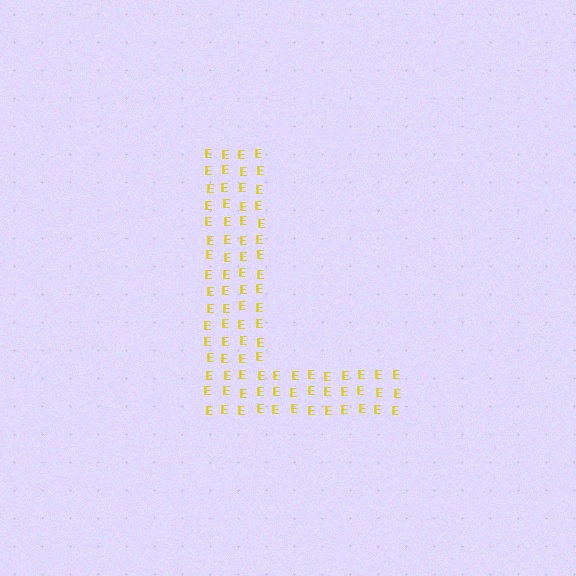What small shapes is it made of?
It is made of small letter E's.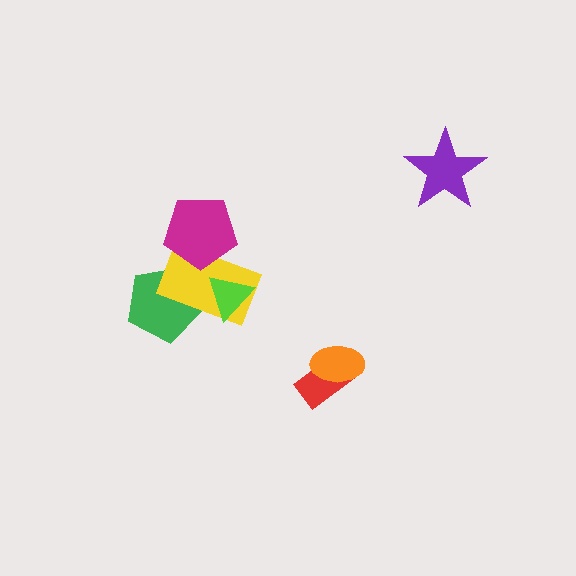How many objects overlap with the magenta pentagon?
1 object overlaps with the magenta pentagon.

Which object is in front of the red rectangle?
The orange ellipse is in front of the red rectangle.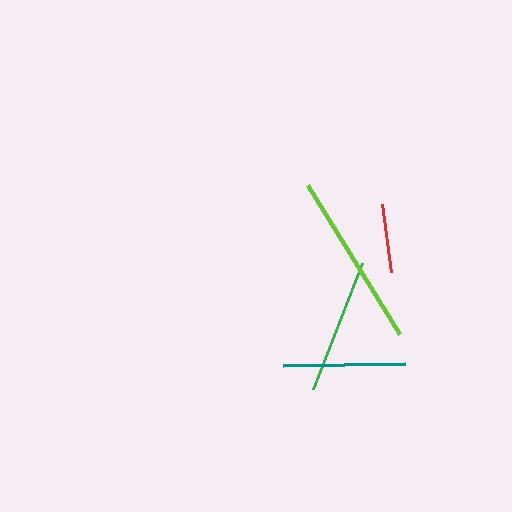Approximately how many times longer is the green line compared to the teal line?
The green line is approximately 1.1 times the length of the teal line.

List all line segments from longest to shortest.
From longest to shortest: lime, green, teal, red.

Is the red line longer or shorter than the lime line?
The lime line is longer than the red line.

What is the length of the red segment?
The red segment is approximately 68 pixels long.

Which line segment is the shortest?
The red line is the shortest at approximately 68 pixels.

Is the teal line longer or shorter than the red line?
The teal line is longer than the red line.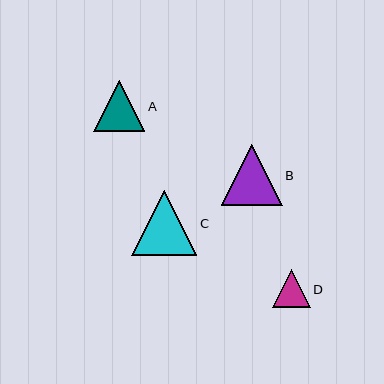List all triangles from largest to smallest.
From largest to smallest: C, B, A, D.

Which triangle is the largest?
Triangle C is the largest with a size of approximately 65 pixels.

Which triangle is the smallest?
Triangle D is the smallest with a size of approximately 38 pixels.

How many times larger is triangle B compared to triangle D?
Triangle B is approximately 1.6 times the size of triangle D.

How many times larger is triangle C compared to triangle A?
Triangle C is approximately 1.3 times the size of triangle A.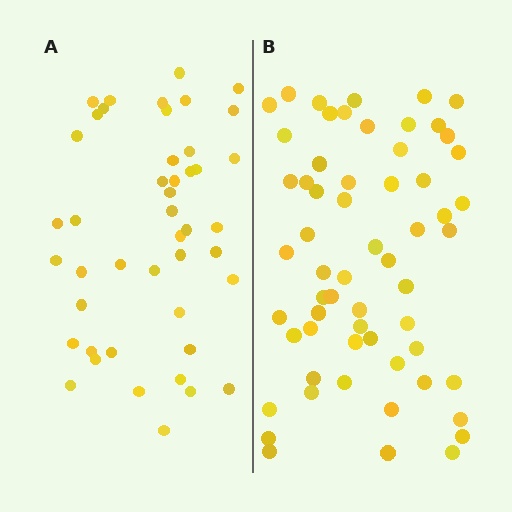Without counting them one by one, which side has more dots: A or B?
Region B (the right region) has more dots.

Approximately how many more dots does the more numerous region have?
Region B has approximately 15 more dots than region A.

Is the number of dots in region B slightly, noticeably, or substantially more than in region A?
Region B has noticeably more, but not dramatically so. The ratio is roughly 1.3 to 1.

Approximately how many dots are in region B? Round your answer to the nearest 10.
About 60 dots.